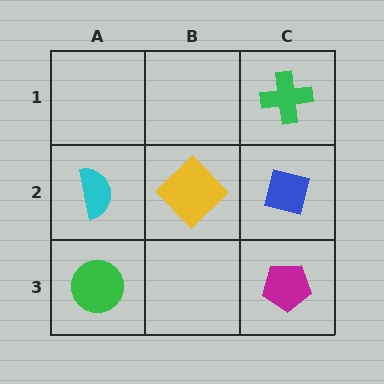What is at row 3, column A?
A green circle.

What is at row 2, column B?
A yellow diamond.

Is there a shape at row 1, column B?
No, that cell is empty.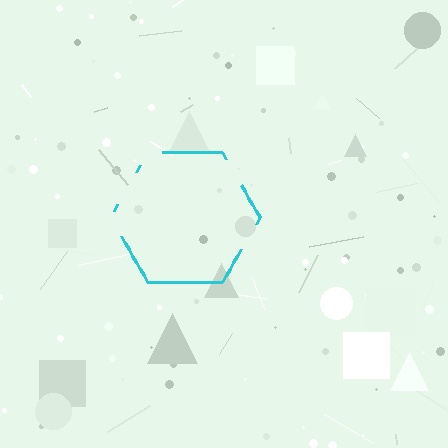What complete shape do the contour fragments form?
The contour fragments form a hexagon.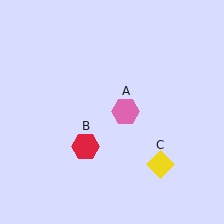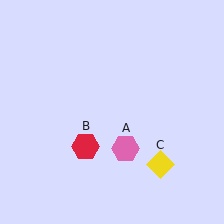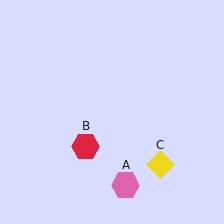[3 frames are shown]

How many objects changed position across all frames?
1 object changed position: pink hexagon (object A).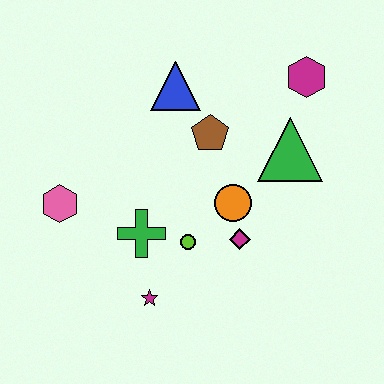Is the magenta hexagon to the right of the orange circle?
Yes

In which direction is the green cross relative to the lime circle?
The green cross is to the left of the lime circle.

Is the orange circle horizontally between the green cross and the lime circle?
No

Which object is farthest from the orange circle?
The pink hexagon is farthest from the orange circle.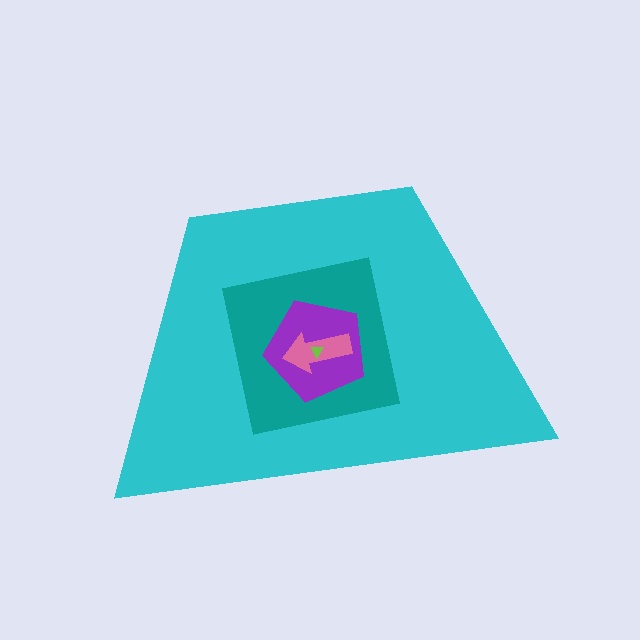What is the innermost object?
The lime triangle.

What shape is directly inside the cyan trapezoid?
The teal square.